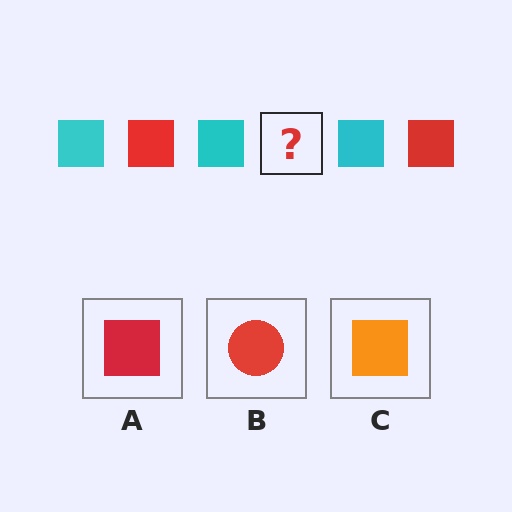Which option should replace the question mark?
Option A.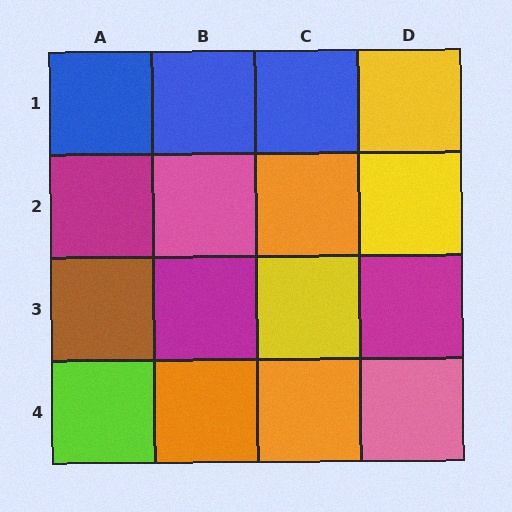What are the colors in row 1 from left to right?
Blue, blue, blue, yellow.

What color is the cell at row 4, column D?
Pink.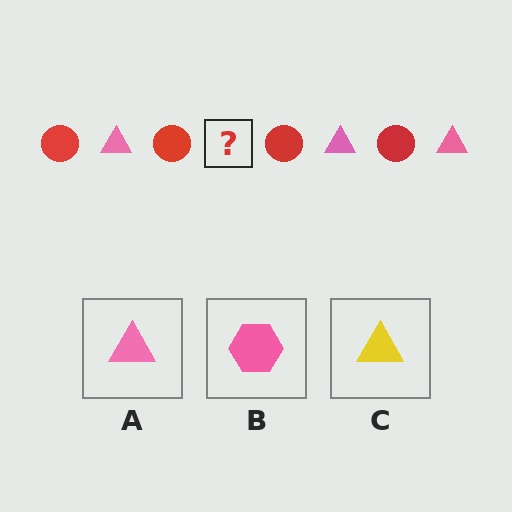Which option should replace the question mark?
Option A.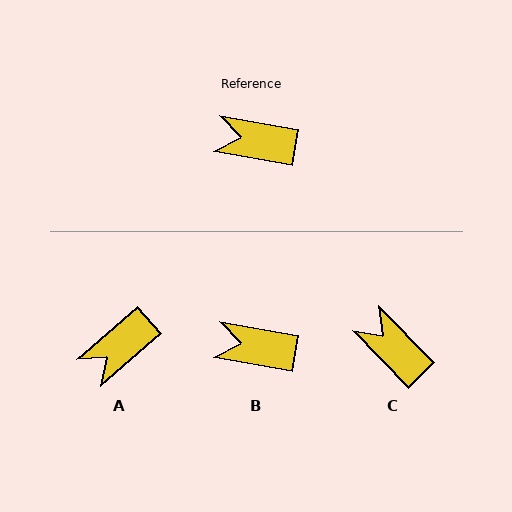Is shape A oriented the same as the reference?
No, it is off by about 51 degrees.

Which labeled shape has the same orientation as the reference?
B.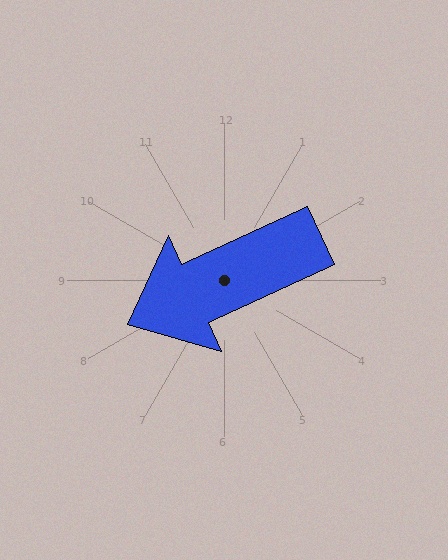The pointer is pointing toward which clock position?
Roughly 8 o'clock.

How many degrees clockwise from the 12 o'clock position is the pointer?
Approximately 245 degrees.